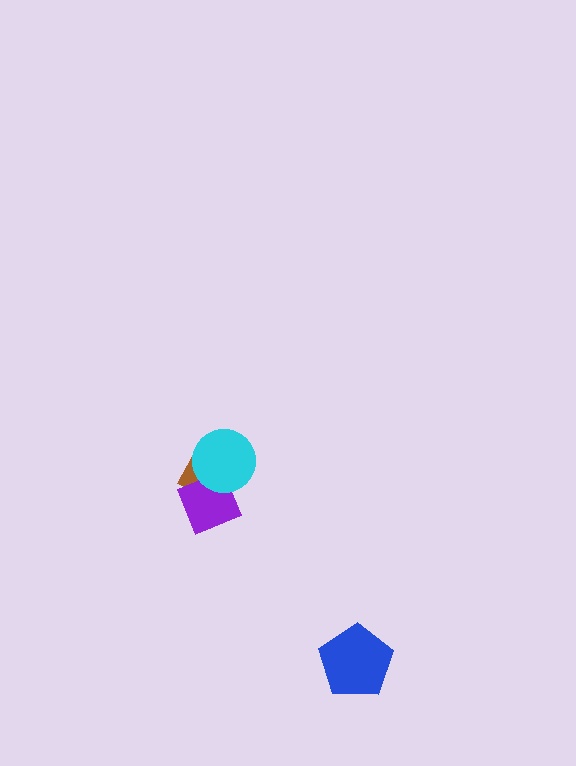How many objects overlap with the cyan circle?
2 objects overlap with the cyan circle.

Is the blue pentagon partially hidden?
No, no other shape covers it.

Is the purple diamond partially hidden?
Yes, it is partially covered by another shape.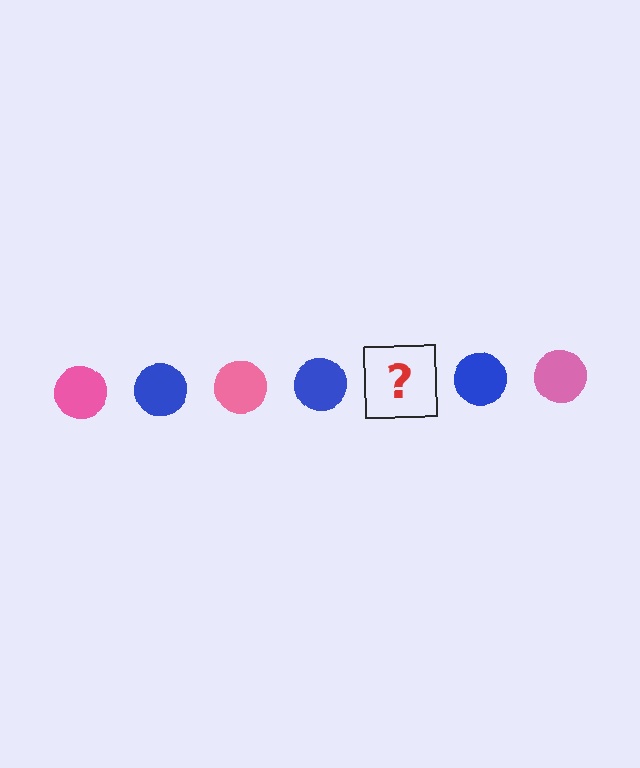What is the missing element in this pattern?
The missing element is a pink circle.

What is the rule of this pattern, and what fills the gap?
The rule is that the pattern cycles through pink, blue circles. The gap should be filled with a pink circle.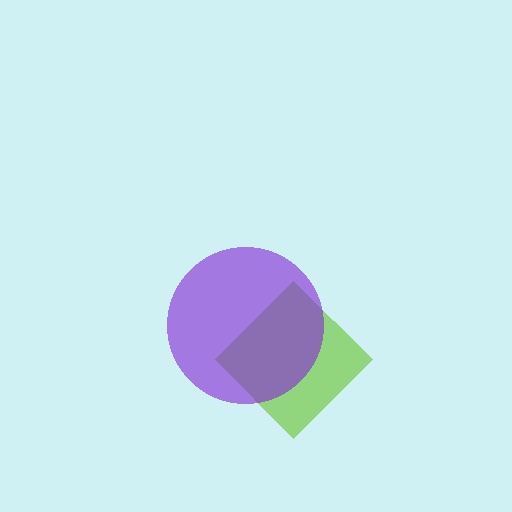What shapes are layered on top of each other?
The layered shapes are: a lime diamond, a purple circle.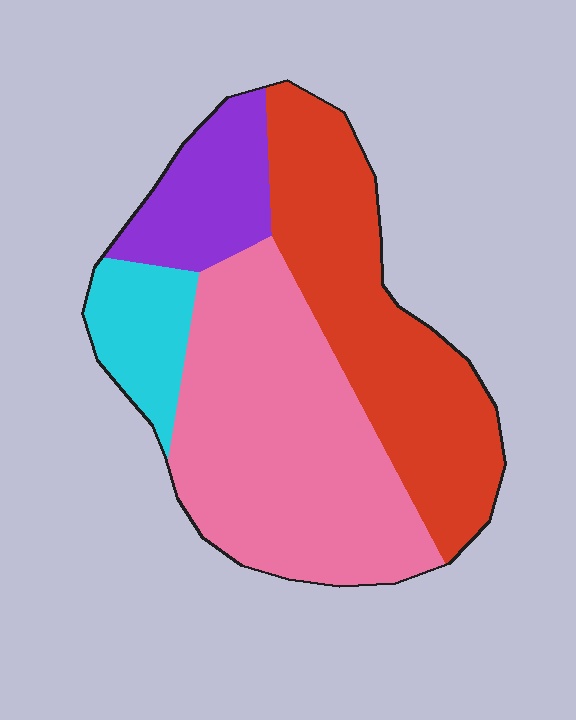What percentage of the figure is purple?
Purple takes up about one eighth (1/8) of the figure.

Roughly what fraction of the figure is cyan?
Cyan covers 10% of the figure.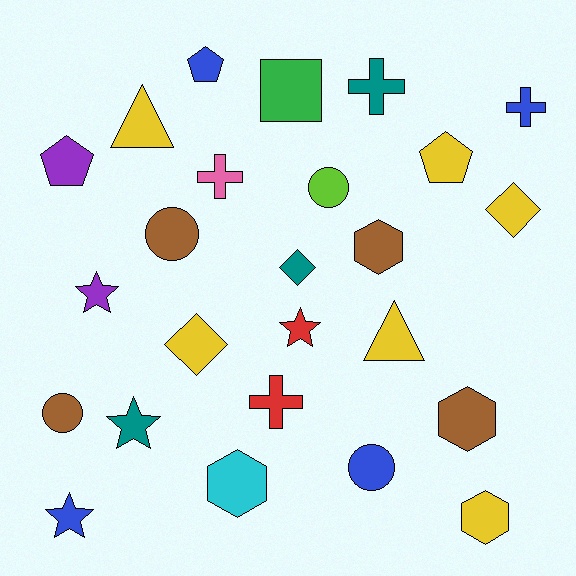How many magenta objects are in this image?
There are no magenta objects.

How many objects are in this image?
There are 25 objects.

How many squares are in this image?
There is 1 square.